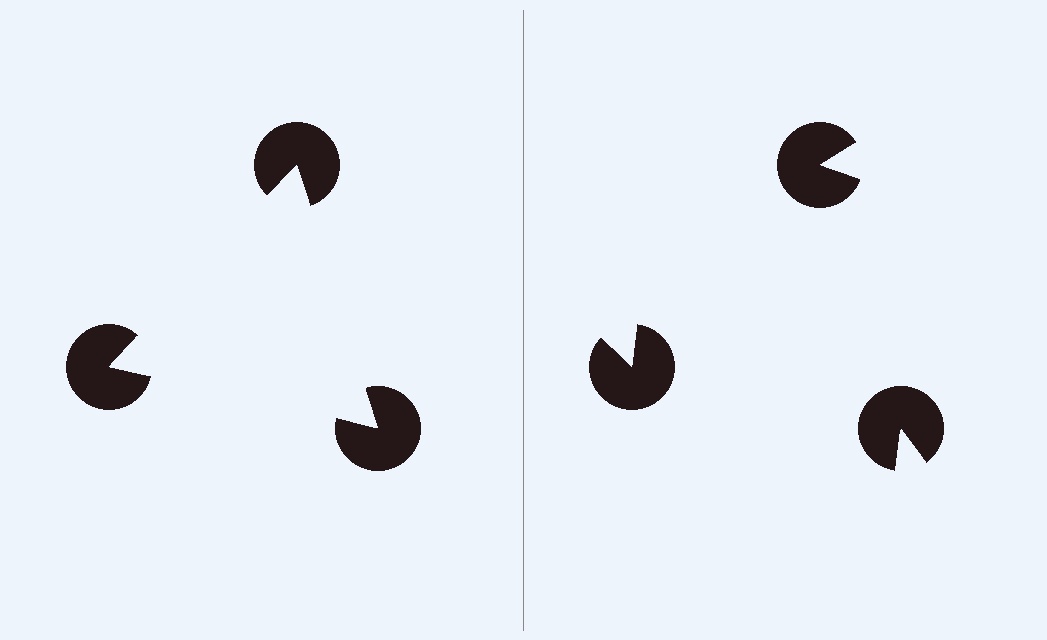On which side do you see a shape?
An illusory triangle appears on the left side. On the right side the wedge cuts are rotated, so no coherent shape forms.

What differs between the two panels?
The pac-man discs are positioned identically on both sides; only the wedge orientations differ. On the left they align to a triangle; on the right they are misaligned.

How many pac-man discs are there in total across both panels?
6 — 3 on each side.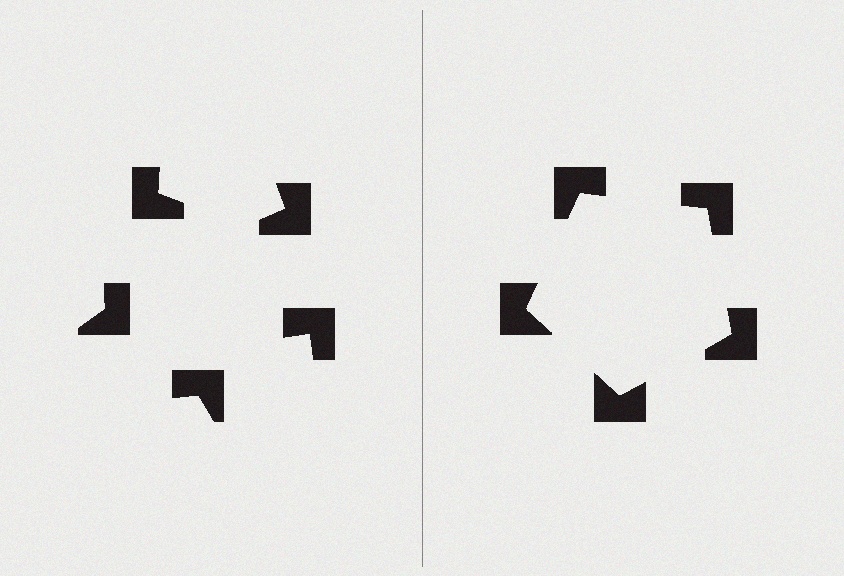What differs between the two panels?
The notched squares are positioned identically on both sides; only the wedge orientations differ. On the right they align to a pentagon; on the left they are misaligned.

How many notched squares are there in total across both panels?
10 — 5 on each side.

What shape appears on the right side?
An illusory pentagon.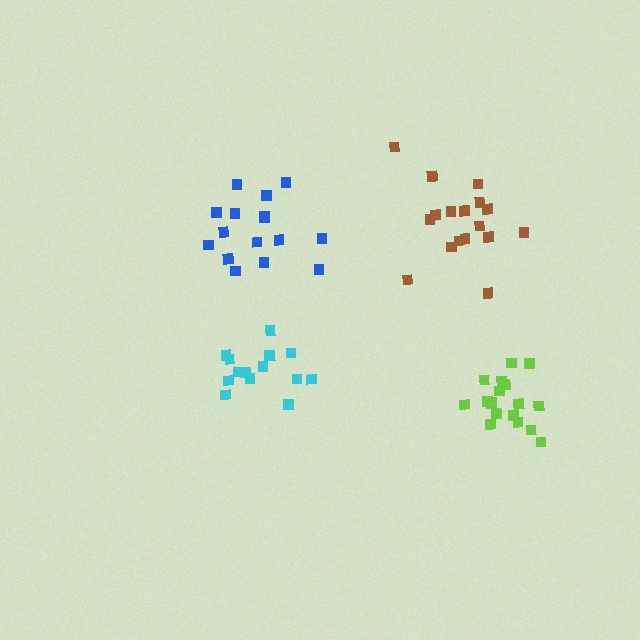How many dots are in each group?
Group 1: 14 dots, Group 2: 16 dots, Group 3: 17 dots, Group 4: 17 dots (64 total).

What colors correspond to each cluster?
The clusters are colored: cyan, blue, brown, lime.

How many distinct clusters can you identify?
There are 4 distinct clusters.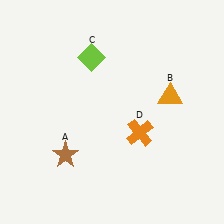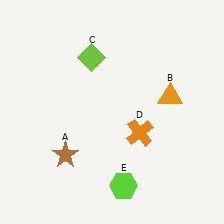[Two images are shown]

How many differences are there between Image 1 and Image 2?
There is 1 difference between the two images.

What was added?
A lime hexagon (E) was added in Image 2.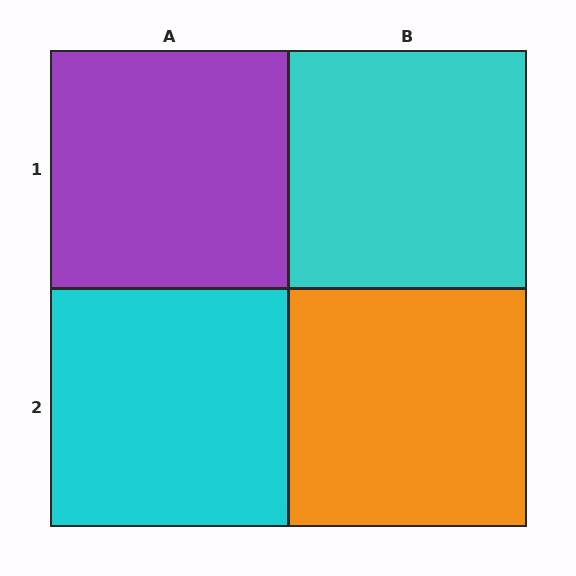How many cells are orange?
1 cell is orange.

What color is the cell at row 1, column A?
Purple.